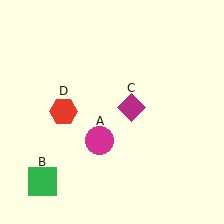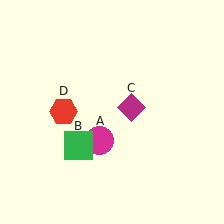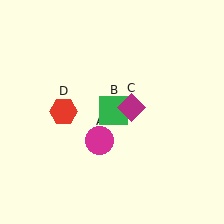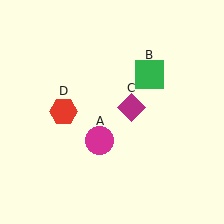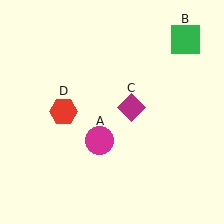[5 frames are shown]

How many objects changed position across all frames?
1 object changed position: green square (object B).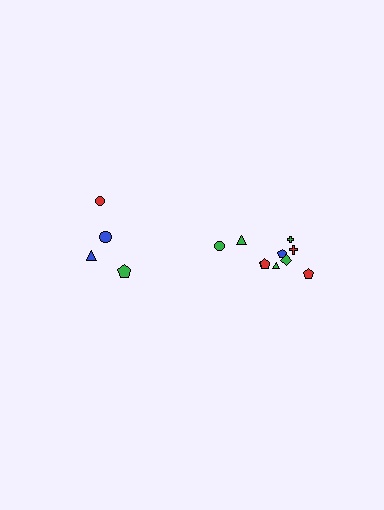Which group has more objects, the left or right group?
The right group.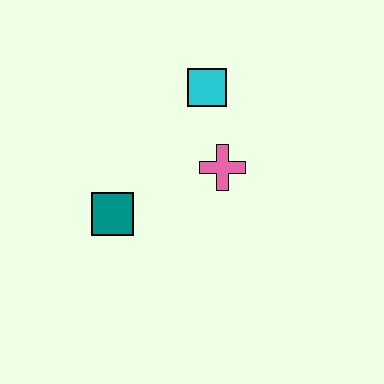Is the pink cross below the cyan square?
Yes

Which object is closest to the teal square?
The pink cross is closest to the teal square.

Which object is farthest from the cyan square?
The teal square is farthest from the cyan square.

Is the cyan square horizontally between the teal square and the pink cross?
Yes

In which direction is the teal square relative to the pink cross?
The teal square is to the left of the pink cross.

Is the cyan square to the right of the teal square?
Yes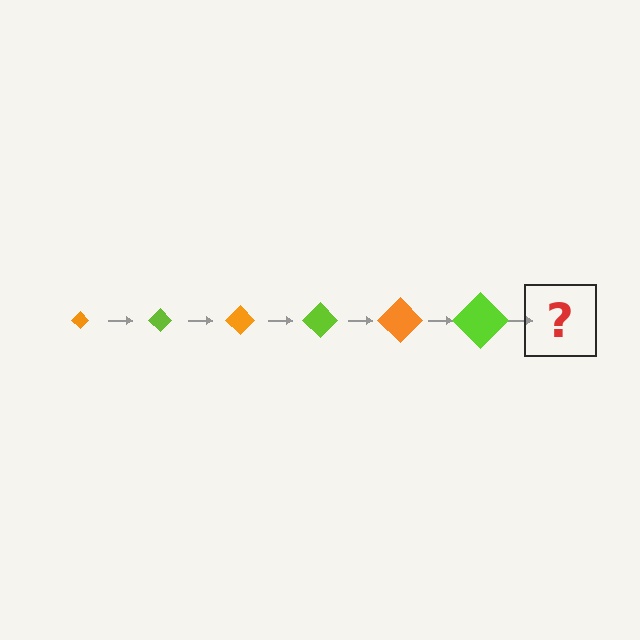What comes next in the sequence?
The next element should be an orange diamond, larger than the previous one.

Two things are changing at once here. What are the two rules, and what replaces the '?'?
The two rules are that the diamond grows larger each step and the color cycles through orange and lime. The '?' should be an orange diamond, larger than the previous one.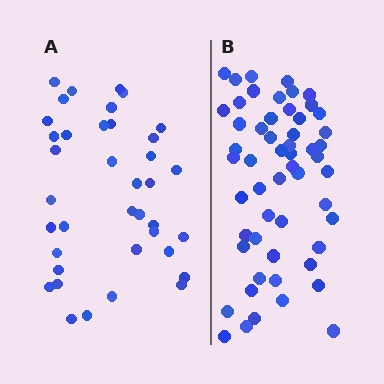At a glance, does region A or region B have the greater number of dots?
Region B (the right region) has more dots.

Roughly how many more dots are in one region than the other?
Region B has approximately 15 more dots than region A.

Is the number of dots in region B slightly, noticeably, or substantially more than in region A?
Region B has noticeably more, but not dramatically so. The ratio is roughly 1.4 to 1.